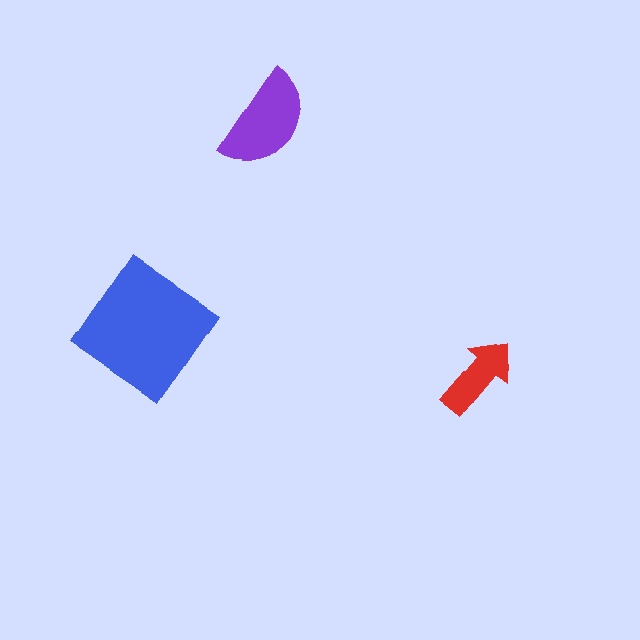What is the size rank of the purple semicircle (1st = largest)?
2nd.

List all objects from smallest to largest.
The red arrow, the purple semicircle, the blue diamond.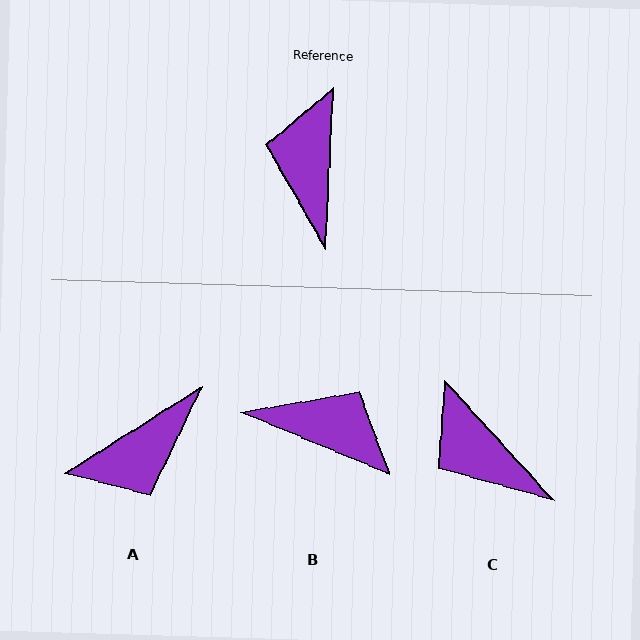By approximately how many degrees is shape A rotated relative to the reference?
Approximately 125 degrees counter-clockwise.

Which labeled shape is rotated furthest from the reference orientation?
A, about 125 degrees away.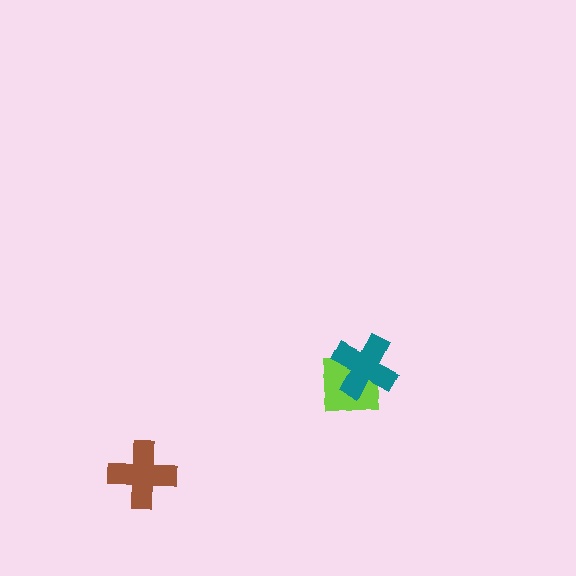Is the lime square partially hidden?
Yes, it is partially covered by another shape.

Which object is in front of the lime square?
The teal cross is in front of the lime square.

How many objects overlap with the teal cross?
1 object overlaps with the teal cross.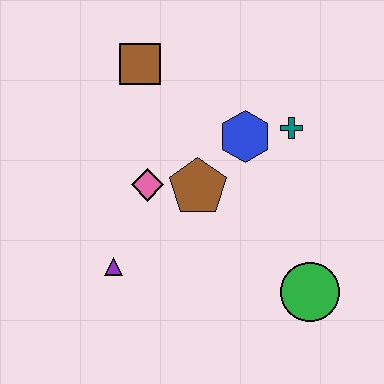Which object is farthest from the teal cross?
The purple triangle is farthest from the teal cross.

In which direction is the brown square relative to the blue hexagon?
The brown square is to the left of the blue hexagon.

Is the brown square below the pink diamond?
No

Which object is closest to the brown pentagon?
The pink diamond is closest to the brown pentagon.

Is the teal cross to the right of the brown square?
Yes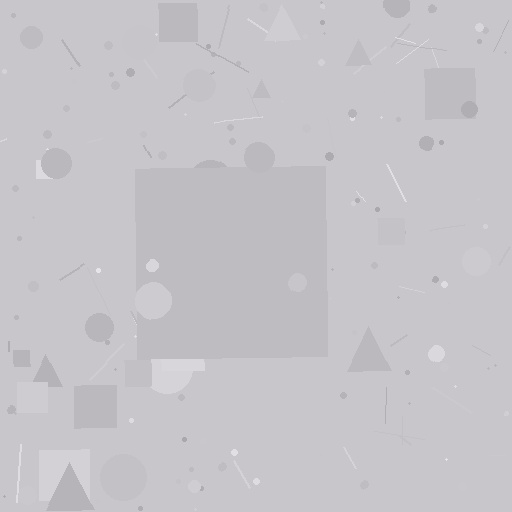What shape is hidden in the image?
A square is hidden in the image.